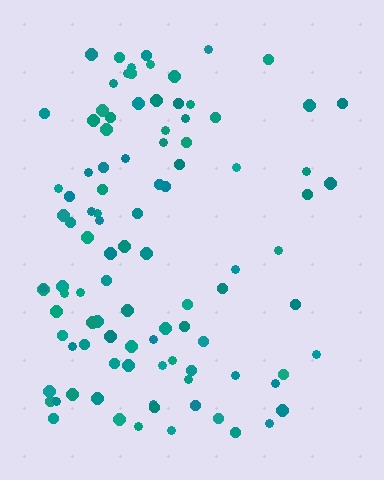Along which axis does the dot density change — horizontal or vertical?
Horizontal.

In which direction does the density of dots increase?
From right to left, with the left side densest.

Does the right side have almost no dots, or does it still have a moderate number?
Still a moderate number, just noticeably fewer than the left.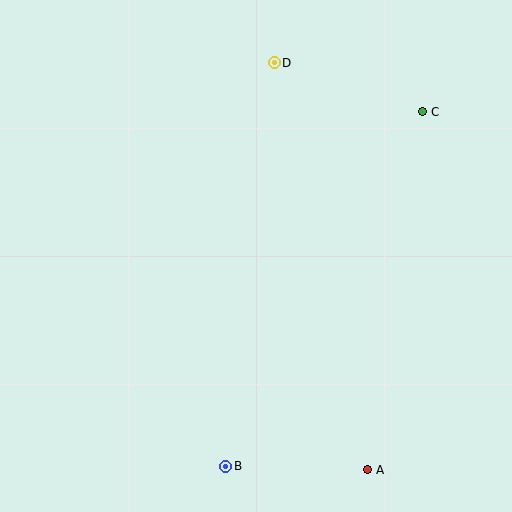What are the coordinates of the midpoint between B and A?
The midpoint between B and A is at (297, 468).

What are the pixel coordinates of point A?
Point A is at (368, 470).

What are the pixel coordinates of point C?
Point C is at (423, 112).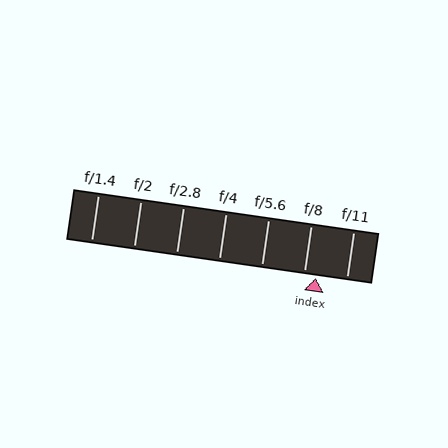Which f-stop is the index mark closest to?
The index mark is closest to f/8.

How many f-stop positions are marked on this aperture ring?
There are 7 f-stop positions marked.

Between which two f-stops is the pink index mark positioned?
The index mark is between f/8 and f/11.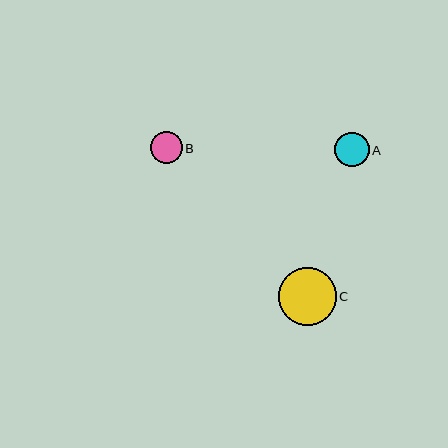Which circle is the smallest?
Circle B is the smallest with a size of approximately 32 pixels.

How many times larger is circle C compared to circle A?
Circle C is approximately 1.7 times the size of circle A.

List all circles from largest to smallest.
From largest to smallest: C, A, B.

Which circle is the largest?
Circle C is the largest with a size of approximately 58 pixels.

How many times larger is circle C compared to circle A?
Circle C is approximately 1.7 times the size of circle A.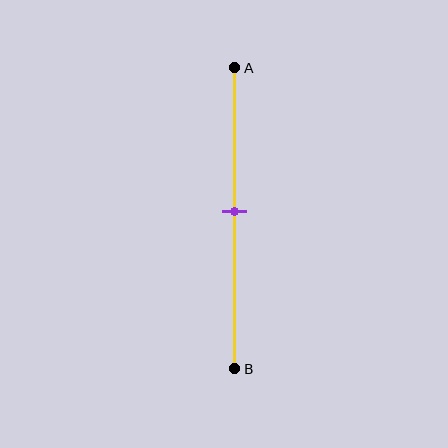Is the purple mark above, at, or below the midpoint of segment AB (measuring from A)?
The purple mark is approximately at the midpoint of segment AB.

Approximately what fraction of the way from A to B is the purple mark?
The purple mark is approximately 50% of the way from A to B.